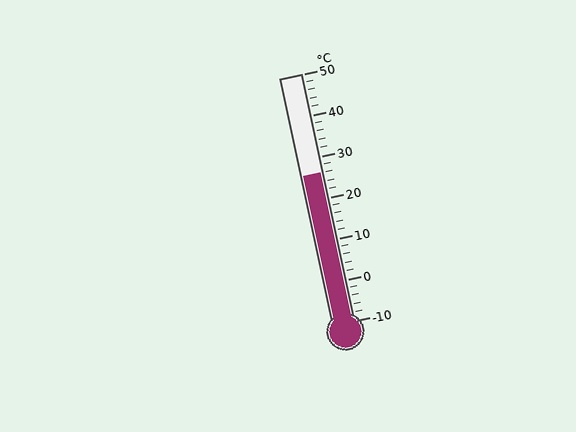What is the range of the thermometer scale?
The thermometer scale ranges from -10°C to 50°C.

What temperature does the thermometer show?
The thermometer shows approximately 26°C.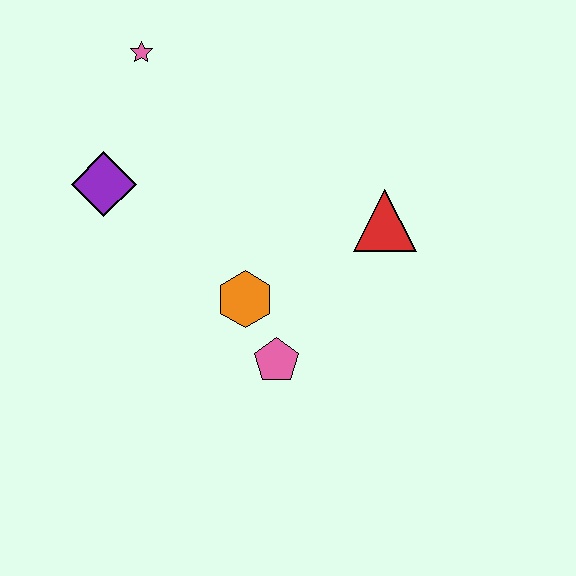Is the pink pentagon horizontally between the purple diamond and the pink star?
No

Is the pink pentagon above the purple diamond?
No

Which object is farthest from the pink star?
The pink pentagon is farthest from the pink star.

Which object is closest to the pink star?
The purple diamond is closest to the pink star.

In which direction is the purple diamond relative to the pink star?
The purple diamond is below the pink star.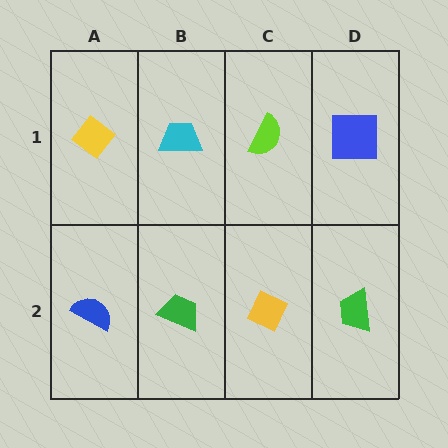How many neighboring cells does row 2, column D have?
2.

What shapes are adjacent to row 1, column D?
A green trapezoid (row 2, column D), a lime semicircle (row 1, column C).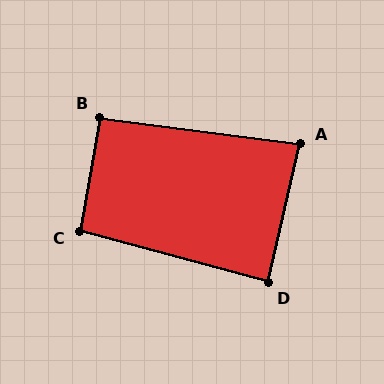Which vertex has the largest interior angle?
C, at approximately 95 degrees.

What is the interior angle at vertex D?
Approximately 88 degrees (approximately right).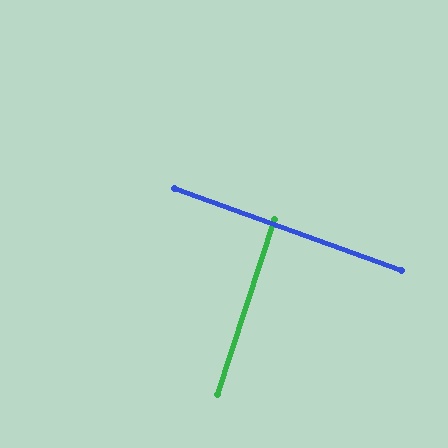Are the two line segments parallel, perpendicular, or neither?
Perpendicular — they meet at approximately 88°.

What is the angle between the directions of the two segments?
Approximately 88 degrees.